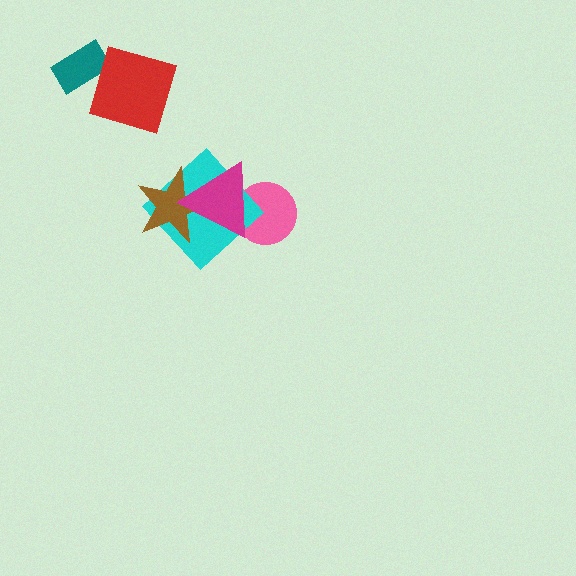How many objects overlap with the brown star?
2 objects overlap with the brown star.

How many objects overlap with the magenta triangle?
3 objects overlap with the magenta triangle.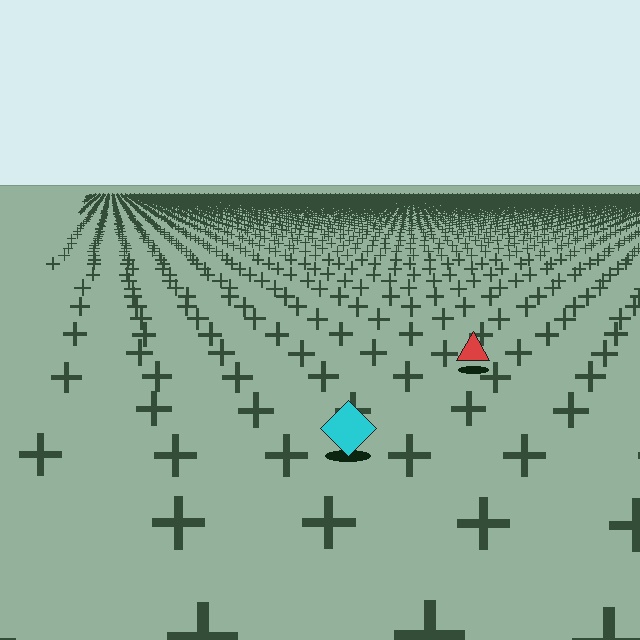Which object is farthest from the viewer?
The red triangle is farthest from the viewer. It appears smaller and the ground texture around it is denser.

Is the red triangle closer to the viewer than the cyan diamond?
No. The cyan diamond is closer — you can tell from the texture gradient: the ground texture is coarser near it.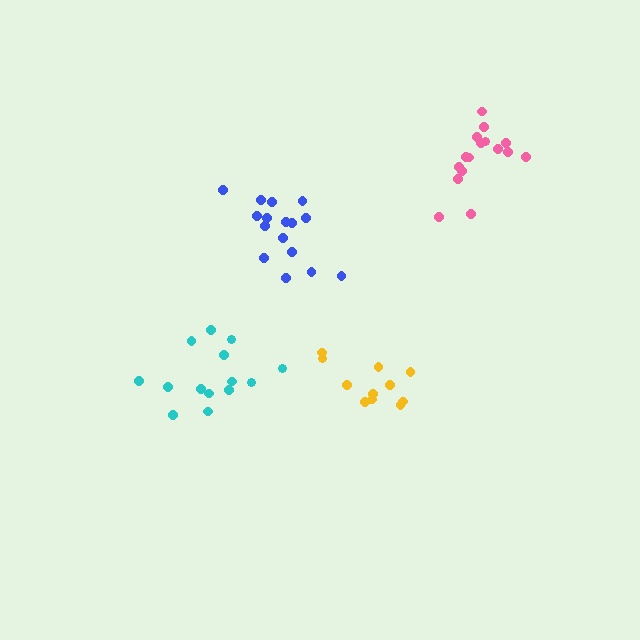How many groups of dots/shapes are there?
There are 4 groups.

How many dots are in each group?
Group 1: 14 dots, Group 2: 11 dots, Group 3: 16 dots, Group 4: 16 dots (57 total).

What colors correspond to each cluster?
The clusters are colored: cyan, yellow, pink, blue.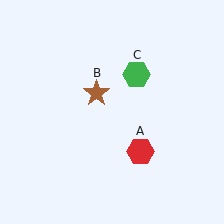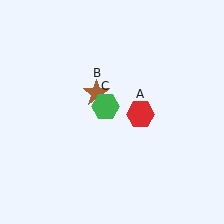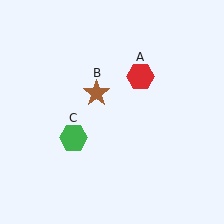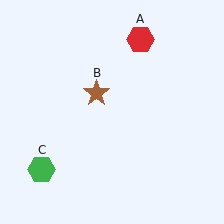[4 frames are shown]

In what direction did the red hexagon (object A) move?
The red hexagon (object A) moved up.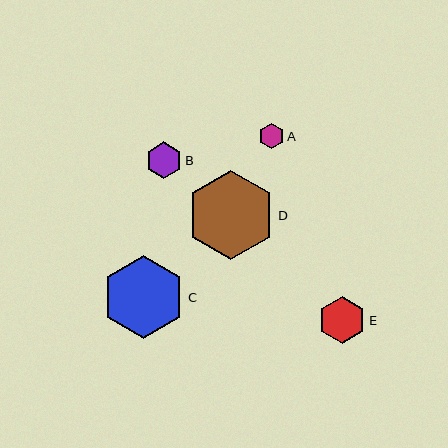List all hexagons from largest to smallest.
From largest to smallest: D, C, E, B, A.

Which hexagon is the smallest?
Hexagon A is the smallest with a size of approximately 26 pixels.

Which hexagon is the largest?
Hexagon D is the largest with a size of approximately 89 pixels.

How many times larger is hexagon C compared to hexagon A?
Hexagon C is approximately 3.2 times the size of hexagon A.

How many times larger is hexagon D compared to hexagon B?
Hexagon D is approximately 2.4 times the size of hexagon B.